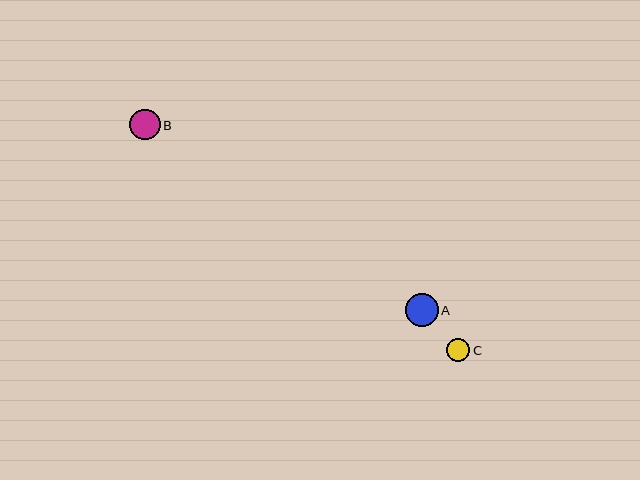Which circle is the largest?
Circle A is the largest with a size of approximately 33 pixels.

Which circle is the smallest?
Circle C is the smallest with a size of approximately 23 pixels.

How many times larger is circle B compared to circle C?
Circle B is approximately 1.3 times the size of circle C.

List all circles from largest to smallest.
From largest to smallest: A, B, C.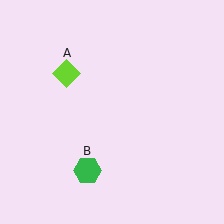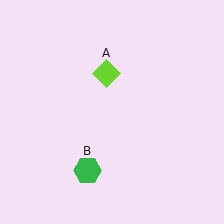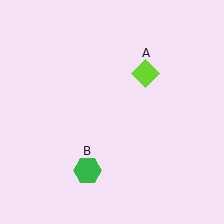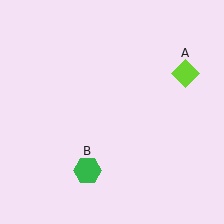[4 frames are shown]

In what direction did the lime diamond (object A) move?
The lime diamond (object A) moved right.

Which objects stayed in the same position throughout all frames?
Green hexagon (object B) remained stationary.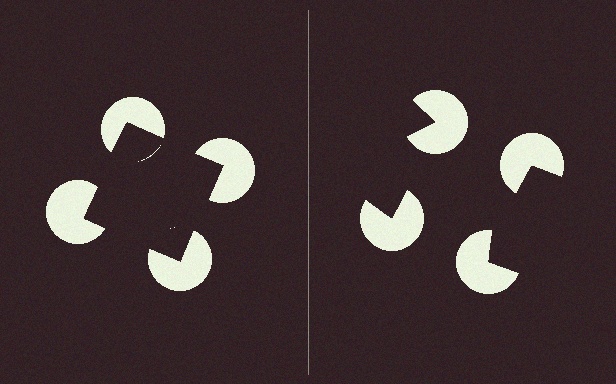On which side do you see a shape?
An illusory square appears on the left side. On the right side the wedge cuts are rotated, so no coherent shape forms.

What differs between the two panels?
The pac-man discs are positioned identically on both sides; only the wedge orientations differ. On the left they align to a square; on the right they are misaligned.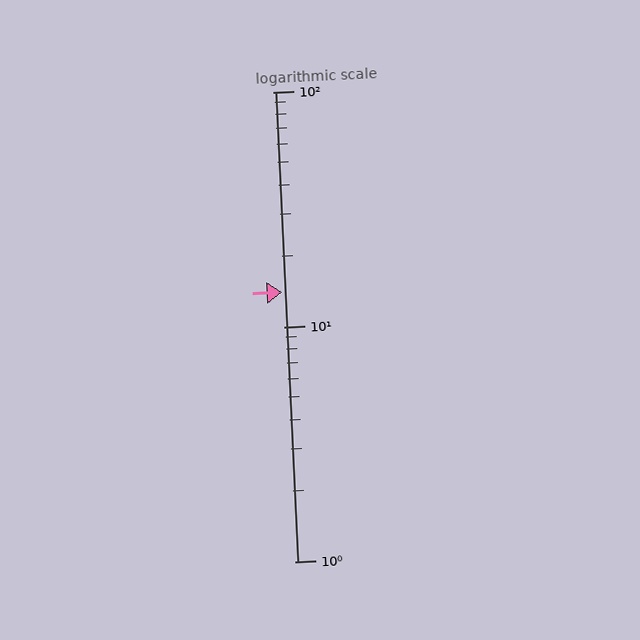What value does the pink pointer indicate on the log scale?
The pointer indicates approximately 14.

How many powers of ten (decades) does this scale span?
The scale spans 2 decades, from 1 to 100.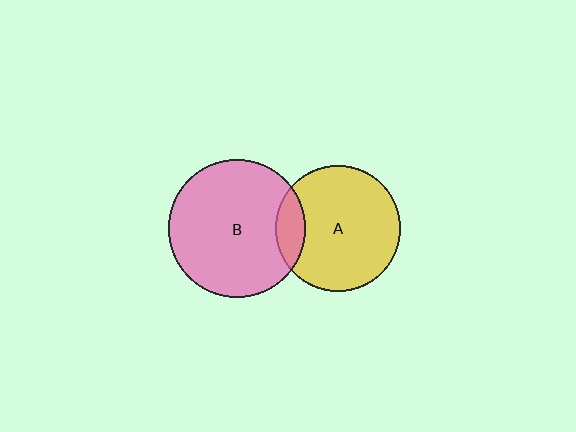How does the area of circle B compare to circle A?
Approximately 1.2 times.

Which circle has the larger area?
Circle B (pink).